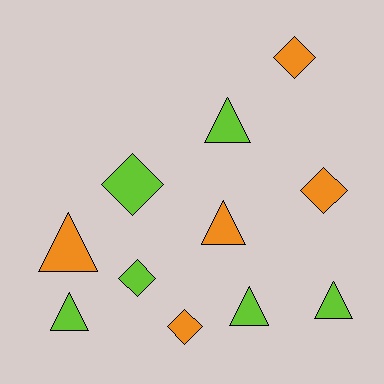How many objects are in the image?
There are 11 objects.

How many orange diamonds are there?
There are 3 orange diamonds.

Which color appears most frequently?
Lime, with 6 objects.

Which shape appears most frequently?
Triangle, with 6 objects.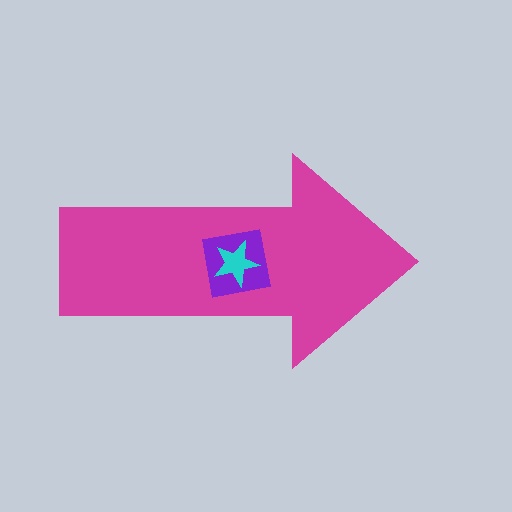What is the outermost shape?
The magenta arrow.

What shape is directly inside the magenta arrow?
The purple square.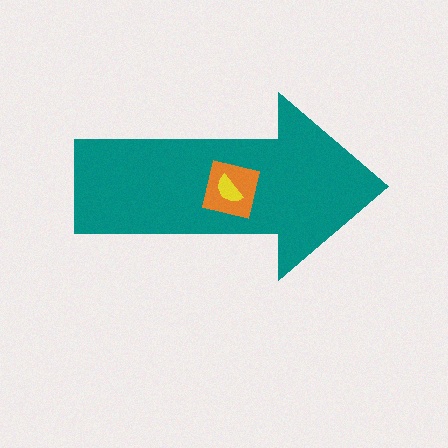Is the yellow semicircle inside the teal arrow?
Yes.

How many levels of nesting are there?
3.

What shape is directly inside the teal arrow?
The orange square.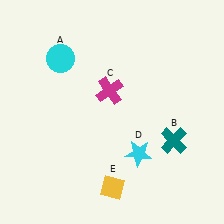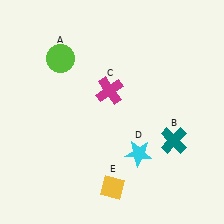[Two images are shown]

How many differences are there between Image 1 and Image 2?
There is 1 difference between the two images.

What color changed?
The circle (A) changed from cyan in Image 1 to lime in Image 2.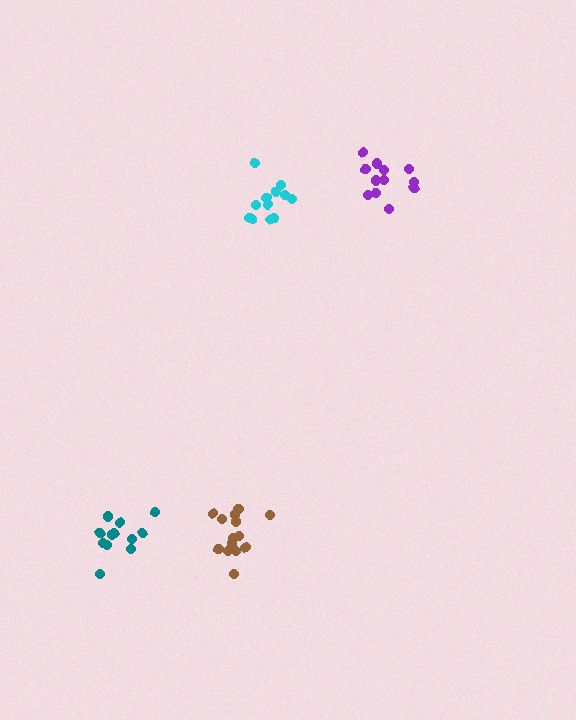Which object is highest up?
The purple cluster is topmost.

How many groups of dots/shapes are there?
There are 4 groups.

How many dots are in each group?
Group 1: 12 dots, Group 2: 12 dots, Group 3: 12 dots, Group 4: 14 dots (50 total).